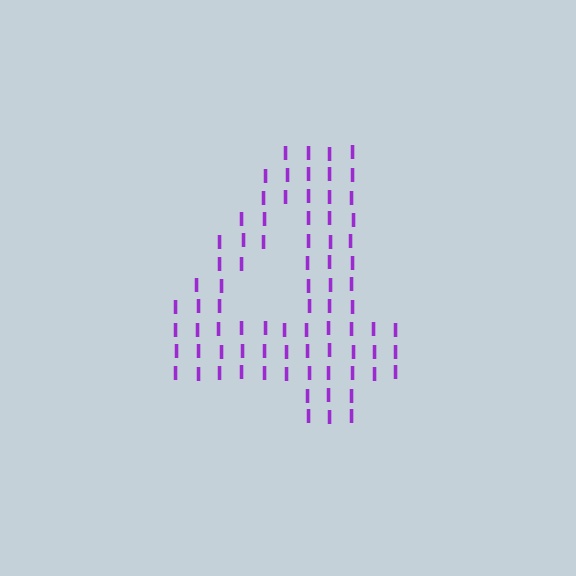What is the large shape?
The large shape is the digit 4.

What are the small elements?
The small elements are letter I's.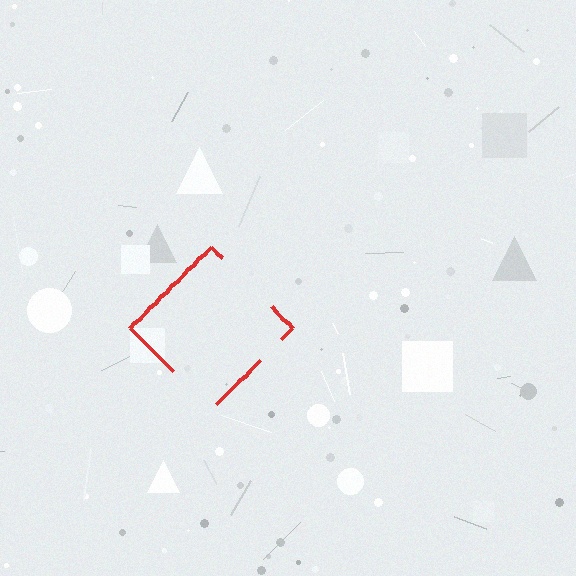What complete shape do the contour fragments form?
The contour fragments form a diamond.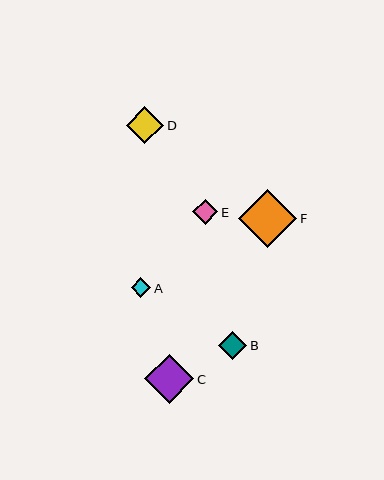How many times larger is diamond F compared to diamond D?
Diamond F is approximately 1.6 times the size of diamond D.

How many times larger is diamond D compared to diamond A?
Diamond D is approximately 1.9 times the size of diamond A.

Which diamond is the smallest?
Diamond A is the smallest with a size of approximately 20 pixels.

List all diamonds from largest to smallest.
From largest to smallest: F, C, D, B, E, A.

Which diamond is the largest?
Diamond F is the largest with a size of approximately 58 pixels.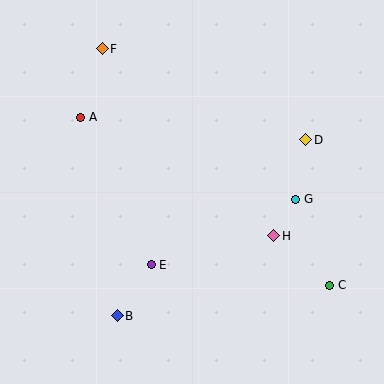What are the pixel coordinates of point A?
Point A is at (81, 117).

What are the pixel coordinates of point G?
Point G is at (296, 199).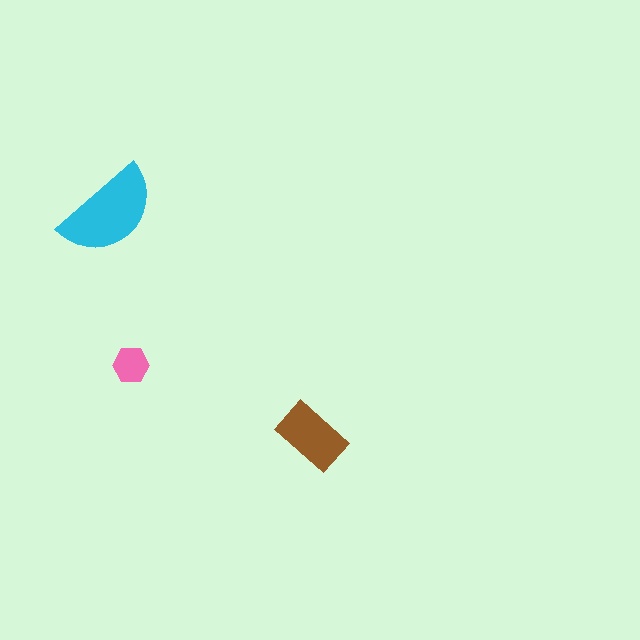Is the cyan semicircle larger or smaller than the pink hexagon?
Larger.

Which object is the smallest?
The pink hexagon.